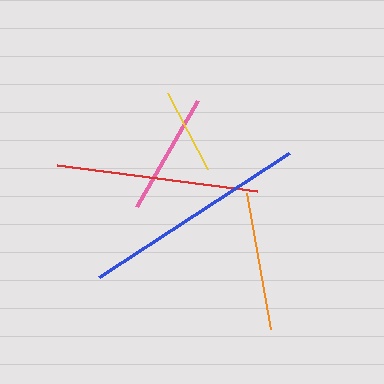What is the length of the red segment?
The red segment is approximately 201 pixels long.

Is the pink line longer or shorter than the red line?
The red line is longer than the pink line.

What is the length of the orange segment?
The orange segment is approximately 138 pixels long.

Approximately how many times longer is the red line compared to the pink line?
The red line is approximately 1.6 times the length of the pink line.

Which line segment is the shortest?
The yellow line is the shortest at approximately 86 pixels.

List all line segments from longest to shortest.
From longest to shortest: blue, red, orange, pink, yellow.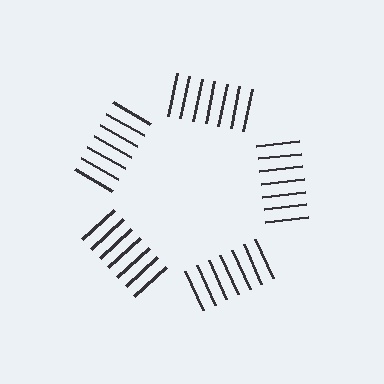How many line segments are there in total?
35 — 7 along each of the 5 edges.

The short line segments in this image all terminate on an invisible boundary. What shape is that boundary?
An illusory pentagon — the line segments terminate on its edges but no continuous stroke is drawn.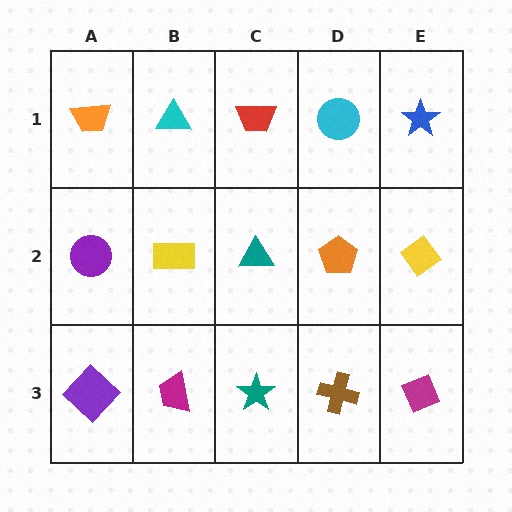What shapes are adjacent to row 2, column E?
A blue star (row 1, column E), a magenta diamond (row 3, column E), an orange pentagon (row 2, column D).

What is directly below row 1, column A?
A purple circle.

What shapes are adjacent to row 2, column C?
A red trapezoid (row 1, column C), a teal star (row 3, column C), a yellow rectangle (row 2, column B), an orange pentagon (row 2, column D).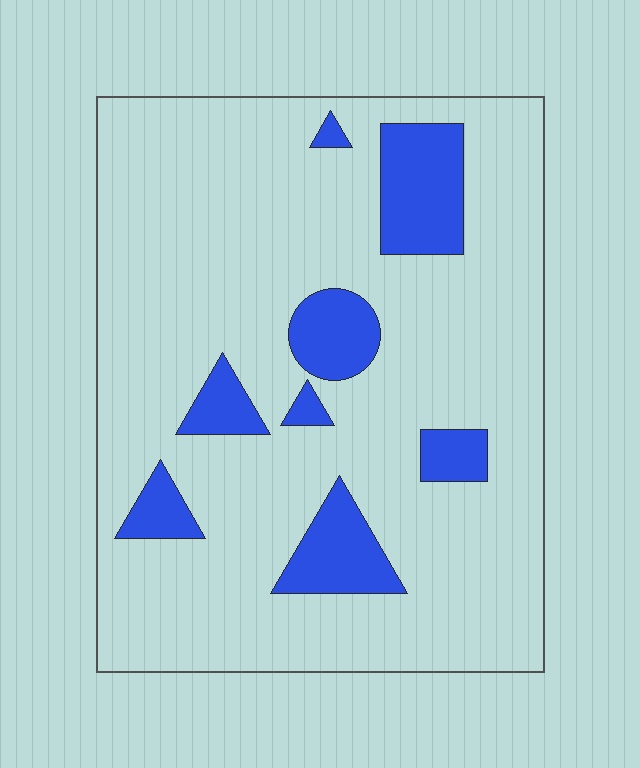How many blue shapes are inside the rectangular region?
8.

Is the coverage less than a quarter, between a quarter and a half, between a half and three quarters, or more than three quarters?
Less than a quarter.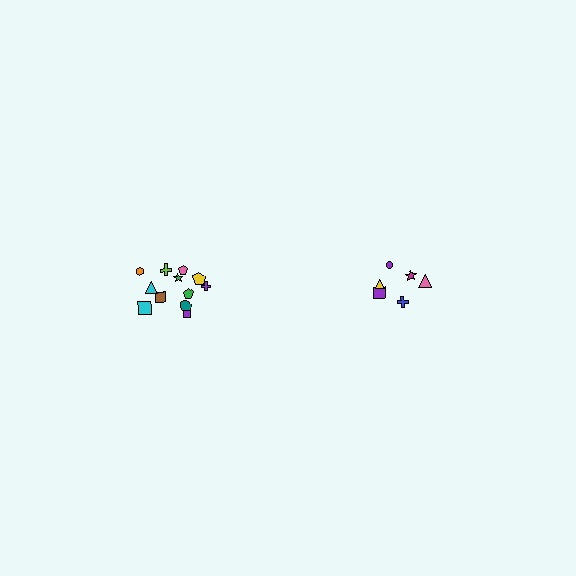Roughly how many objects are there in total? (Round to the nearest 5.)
Roughly 20 objects in total.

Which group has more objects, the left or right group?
The left group.